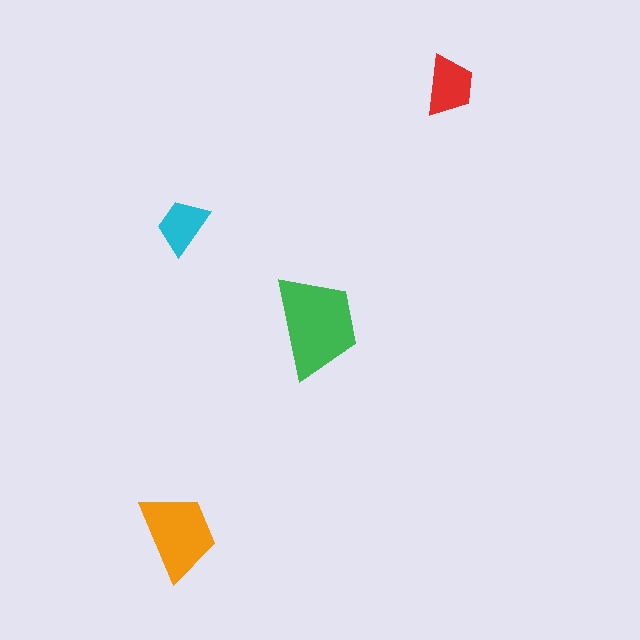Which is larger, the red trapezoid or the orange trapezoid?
The orange one.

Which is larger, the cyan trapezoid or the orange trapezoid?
The orange one.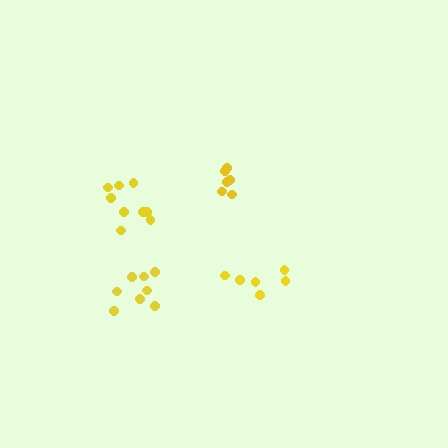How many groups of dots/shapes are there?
There are 4 groups.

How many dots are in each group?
Group 1: 6 dots, Group 2: 6 dots, Group 3: 8 dots, Group 4: 9 dots (29 total).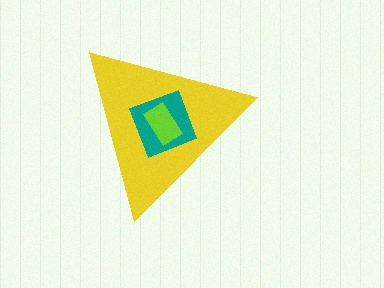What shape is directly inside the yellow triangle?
The teal diamond.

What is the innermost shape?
The lime rectangle.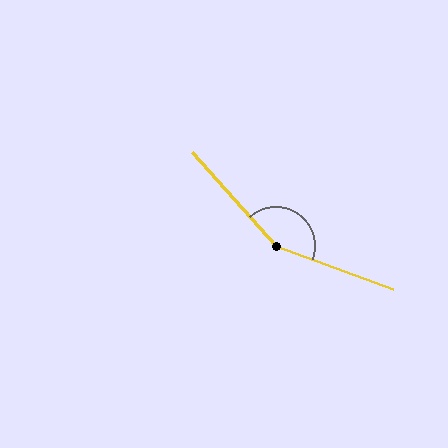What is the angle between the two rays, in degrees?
Approximately 152 degrees.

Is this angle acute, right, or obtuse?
It is obtuse.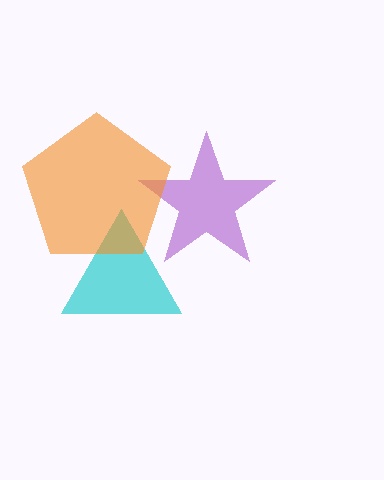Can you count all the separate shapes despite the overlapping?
Yes, there are 3 separate shapes.